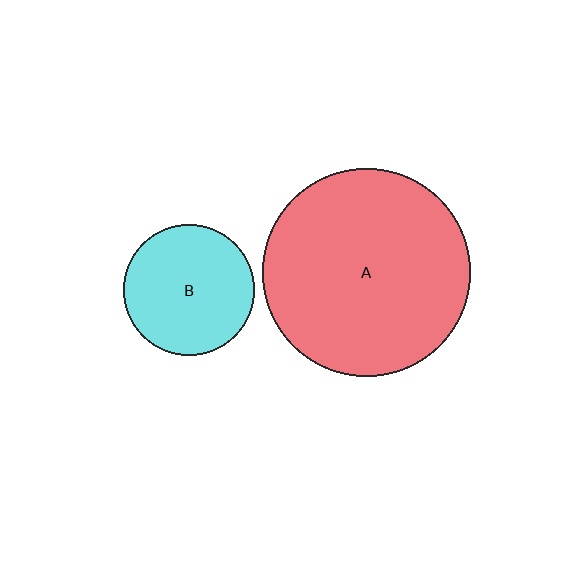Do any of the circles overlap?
No, none of the circles overlap.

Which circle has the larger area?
Circle A (red).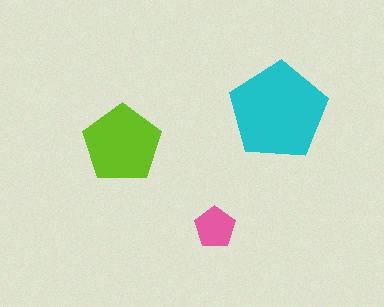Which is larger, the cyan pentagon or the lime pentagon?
The cyan one.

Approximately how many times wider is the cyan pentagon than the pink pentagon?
About 2.5 times wider.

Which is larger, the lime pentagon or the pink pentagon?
The lime one.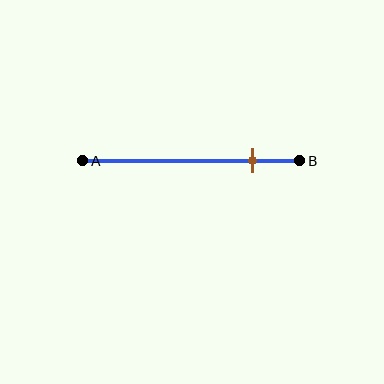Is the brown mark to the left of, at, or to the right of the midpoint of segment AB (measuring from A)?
The brown mark is to the right of the midpoint of segment AB.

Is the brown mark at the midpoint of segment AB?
No, the mark is at about 80% from A, not at the 50% midpoint.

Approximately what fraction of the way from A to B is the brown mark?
The brown mark is approximately 80% of the way from A to B.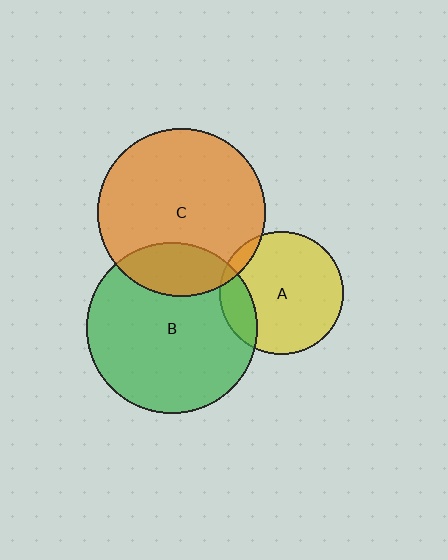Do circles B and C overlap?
Yes.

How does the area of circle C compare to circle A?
Approximately 1.9 times.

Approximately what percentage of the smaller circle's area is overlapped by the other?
Approximately 20%.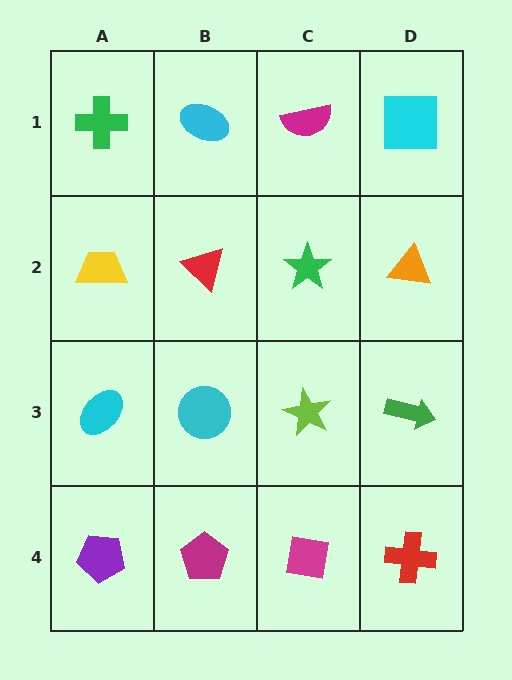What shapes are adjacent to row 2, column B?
A cyan ellipse (row 1, column B), a cyan circle (row 3, column B), a yellow trapezoid (row 2, column A), a green star (row 2, column C).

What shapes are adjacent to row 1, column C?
A green star (row 2, column C), a cyan ellipse (row 1, column B), a cyan square (row 1, column D).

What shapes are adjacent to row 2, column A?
A green cross (row 1, column A), a cyan ellipse (row 3, column A), a red triangle (row 2, column B).